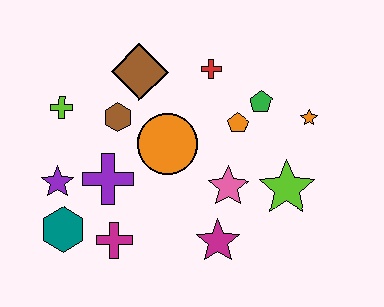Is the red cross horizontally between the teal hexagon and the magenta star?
Yes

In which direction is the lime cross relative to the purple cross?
The lime cross is above the purple cross.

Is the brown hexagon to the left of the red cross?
Yes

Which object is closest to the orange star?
The green pentagon is closest to the orange star.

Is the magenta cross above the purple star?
No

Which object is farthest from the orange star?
The teal hexagon is farthest from the orange star.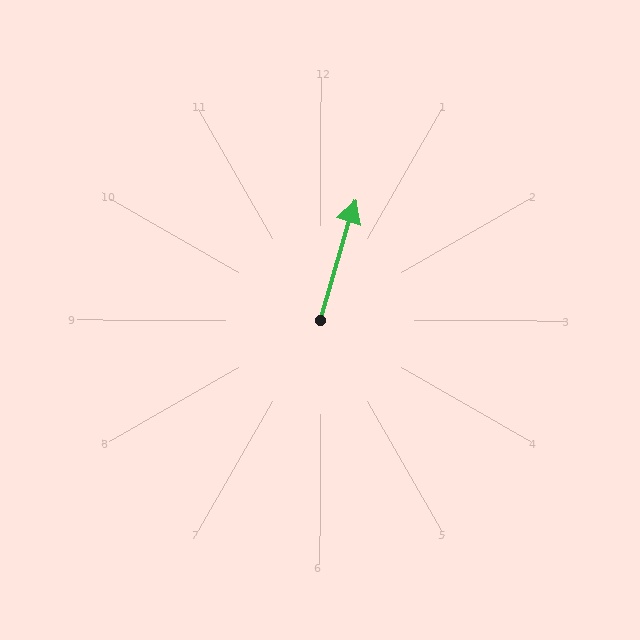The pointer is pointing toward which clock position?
Roughly 1 o'clock.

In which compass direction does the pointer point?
North.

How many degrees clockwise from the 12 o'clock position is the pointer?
Approximately 16 degrees.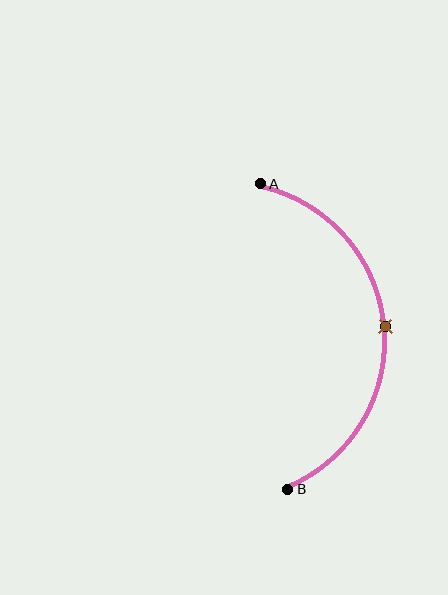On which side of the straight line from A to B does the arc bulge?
The arc bulges to the right of the straight line connecting A and B.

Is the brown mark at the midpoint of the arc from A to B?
Yes. The brown mark lies on the arc at equal arc-length from both A and B — it is the arc midpoint.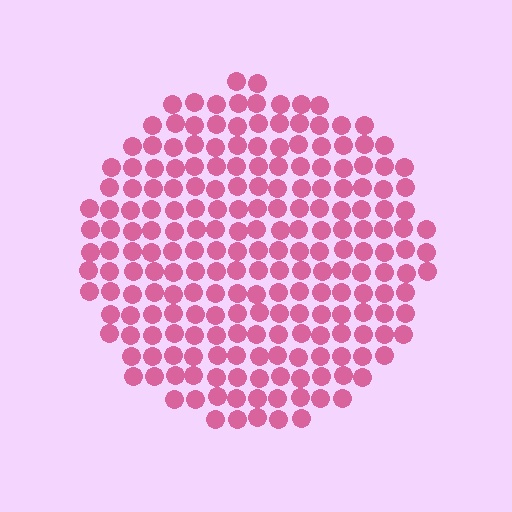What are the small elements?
The small elements are circles.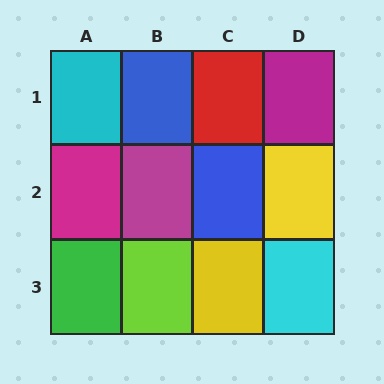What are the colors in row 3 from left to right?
Green, lime, yellow, cyan.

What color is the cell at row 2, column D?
Yellow.